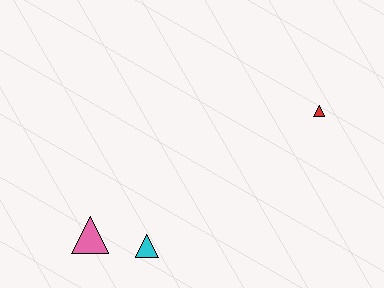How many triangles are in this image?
There are 3 triangles.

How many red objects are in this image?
There is 1 red object.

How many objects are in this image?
There are 3 objects.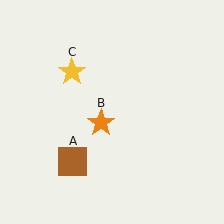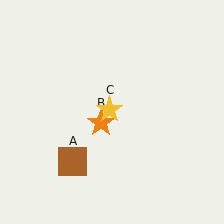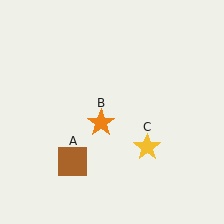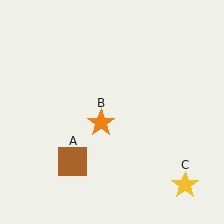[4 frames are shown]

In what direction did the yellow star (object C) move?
The yellow star (object C) moved down and to the right.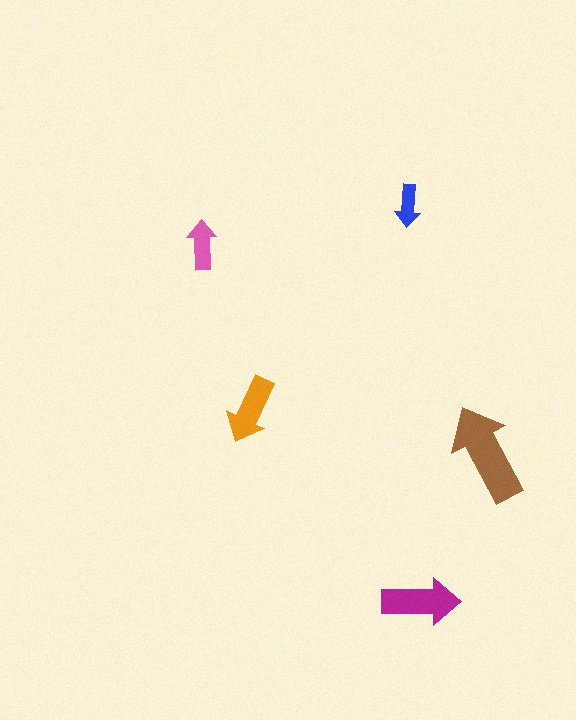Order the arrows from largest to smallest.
the brown one, the magenta one, the orange one, the pink one, the blue one.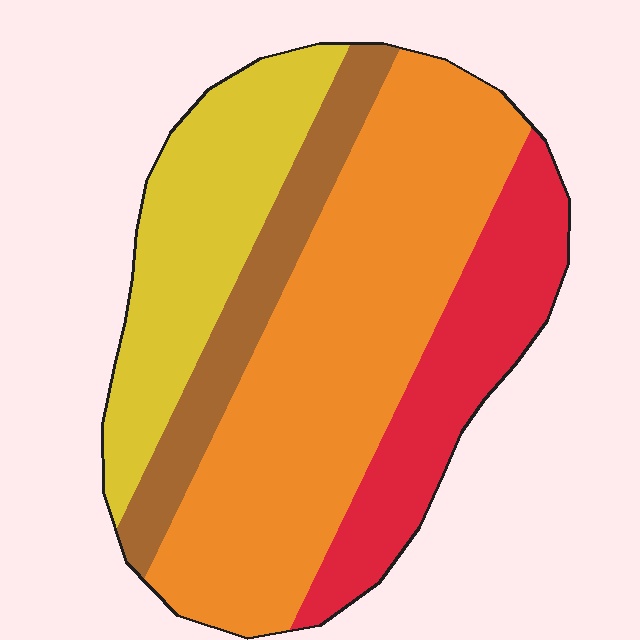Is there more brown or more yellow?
Yellow.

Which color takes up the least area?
Brown, at roughly 15%.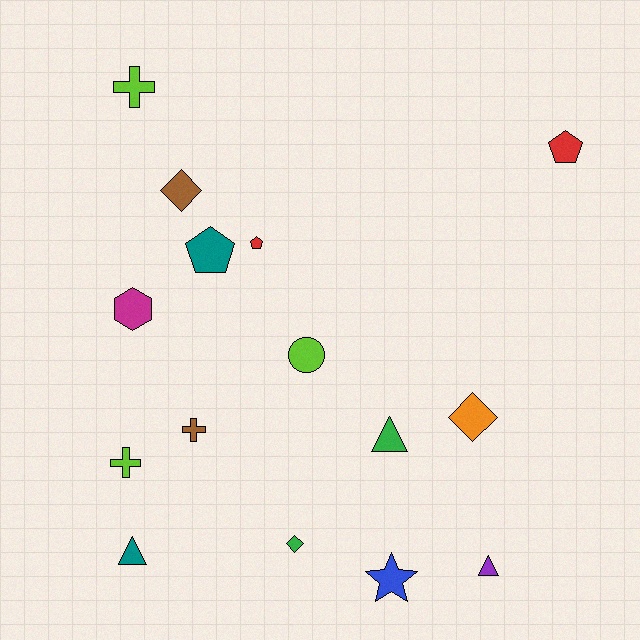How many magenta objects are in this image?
There is 1 magenta object.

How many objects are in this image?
There are 15 objects.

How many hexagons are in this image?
There is 1 hexagon.